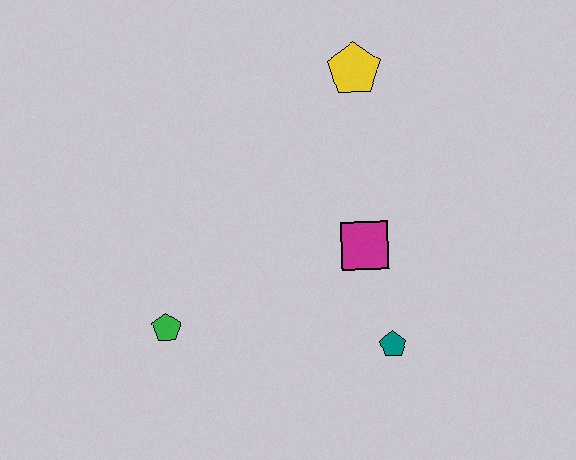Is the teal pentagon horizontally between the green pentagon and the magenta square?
No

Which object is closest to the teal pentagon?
The magenta square is closest to the teal pentagon.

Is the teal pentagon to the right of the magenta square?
Yes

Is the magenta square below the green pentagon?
No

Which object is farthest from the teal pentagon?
The yellow pentagon is farthest from the teal pentagon.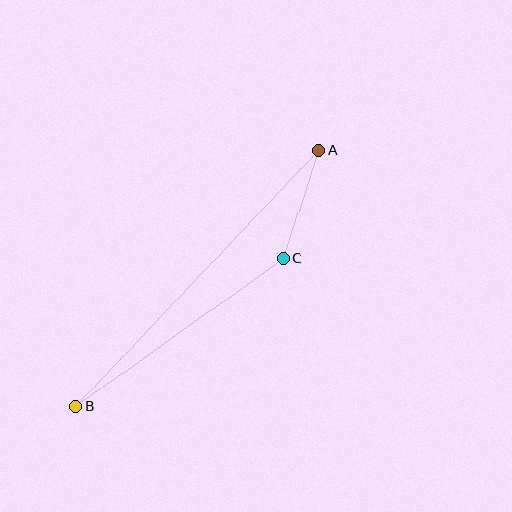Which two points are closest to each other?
Points A and C are closest to each other.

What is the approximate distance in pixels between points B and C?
The distance between B and C is approximately 254 pixels.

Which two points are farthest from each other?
Points A and B are farthest from each other.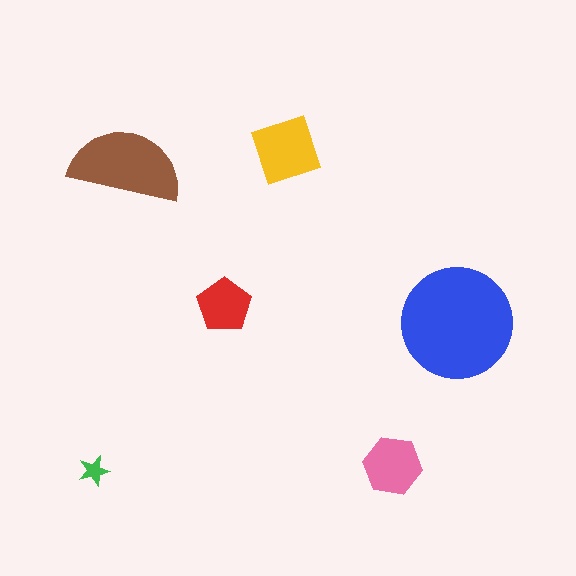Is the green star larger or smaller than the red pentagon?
Smaller.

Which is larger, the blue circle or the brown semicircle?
The blue circle.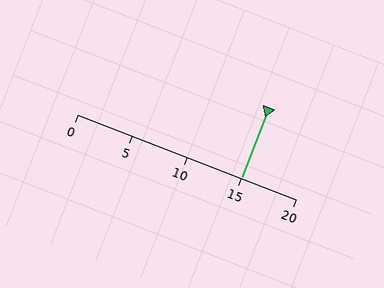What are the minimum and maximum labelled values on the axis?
The axis runs from 0 to 20.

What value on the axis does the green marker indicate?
The marker indicates approximately 15.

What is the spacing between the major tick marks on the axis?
The major ticks are spaced 5 apart.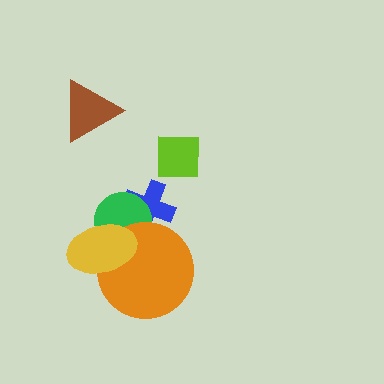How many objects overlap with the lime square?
0 objects overlap with the lime square.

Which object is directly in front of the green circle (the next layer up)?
The orange circle is directly in front of the green circle.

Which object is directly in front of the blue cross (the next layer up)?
The green circle is directly in front of the blue cross.